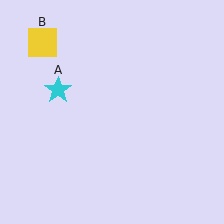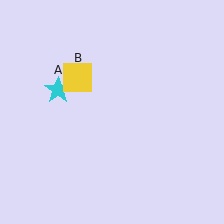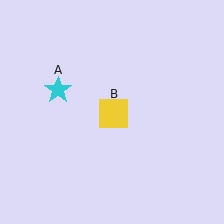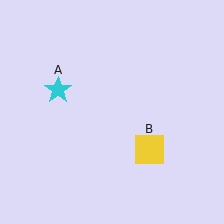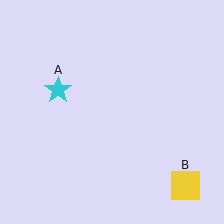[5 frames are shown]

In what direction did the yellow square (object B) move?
The yellow square (object B) moved down and to the right.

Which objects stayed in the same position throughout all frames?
Cyan star (object A) remained stationary.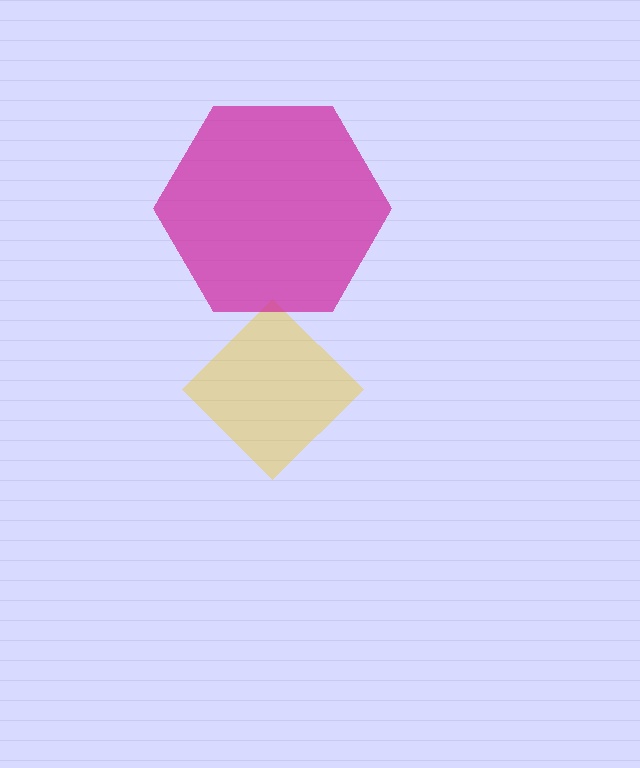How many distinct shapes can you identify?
There are 2 distinct shapes: a yellow diamond, a magenta hexagon.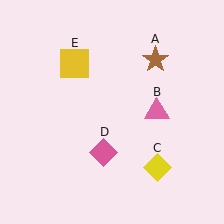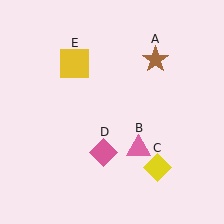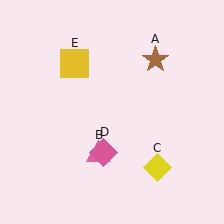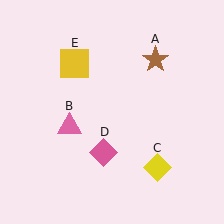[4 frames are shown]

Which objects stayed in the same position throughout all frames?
Brown star (object A) and yellow diamond (object C) and pink diamond (object D) and yellow square (object E) remained stationary.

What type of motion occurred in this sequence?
The pink triangle (object B) rotated clockwise around the center of the scene.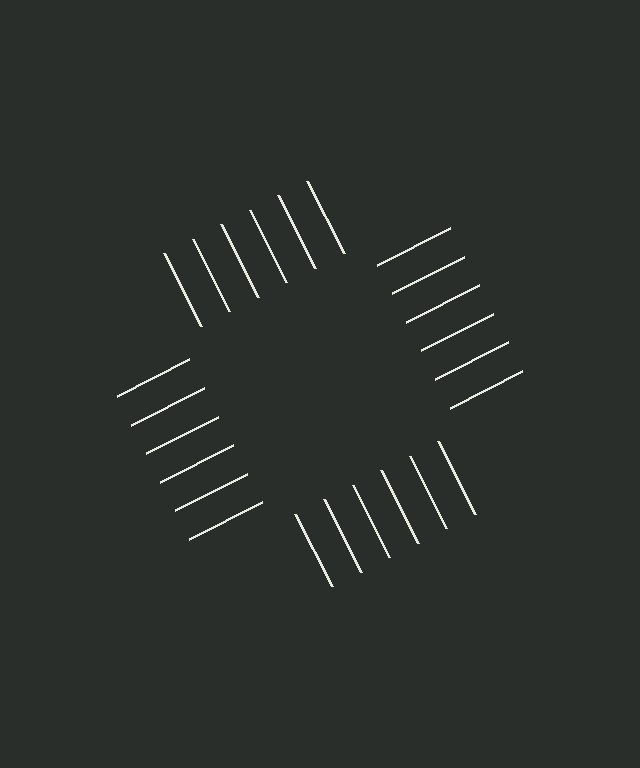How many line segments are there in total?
24 — 6 along each of the 4 edges.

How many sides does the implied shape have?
4 sides — the line-ends trace a square.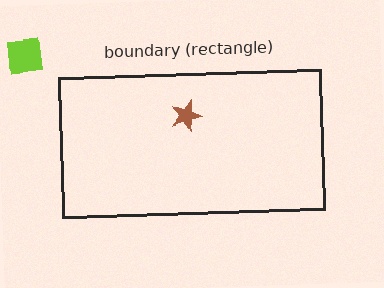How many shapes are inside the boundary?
1 inside, 1 outside.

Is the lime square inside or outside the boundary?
Outside.